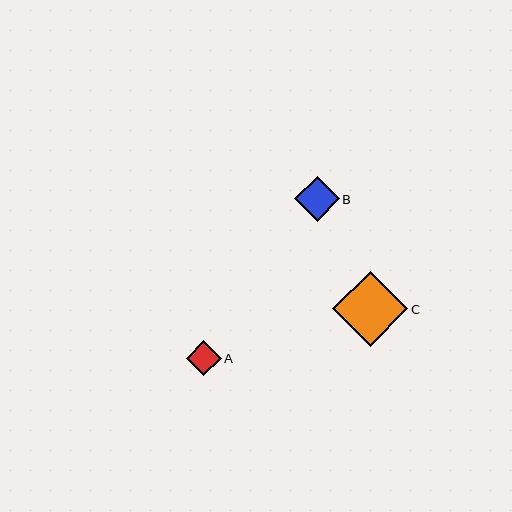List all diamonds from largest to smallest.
From largest to smallest: C, B, A.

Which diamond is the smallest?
Diamond A is the smallest with a size of approximately 34 pixels.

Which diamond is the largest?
Diamond C is the largest with a size of approximately 75 pixels.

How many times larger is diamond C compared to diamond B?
Diamond C is approximately 1.7 times the size of diamond B.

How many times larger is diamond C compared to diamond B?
Diamond C is approximately 1.7 times the size of diamond B.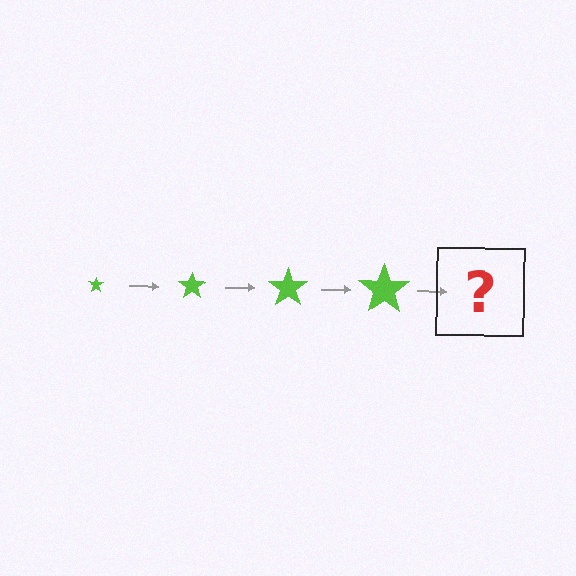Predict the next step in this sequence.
The next step is a lime star, larger than the previous one.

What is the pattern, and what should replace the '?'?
The pattern is that the star gets progressively larger each step. The '?' should be a lime star, larger than the previous one.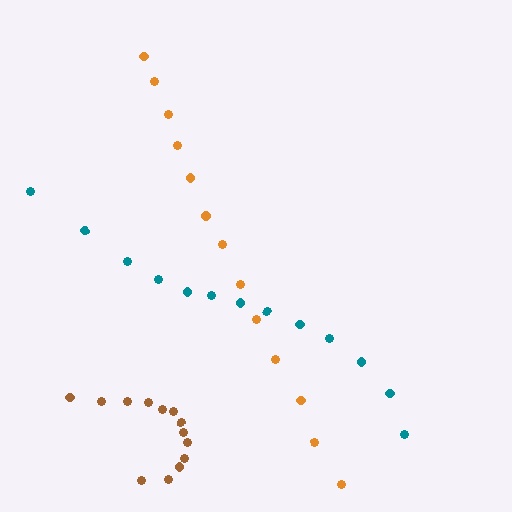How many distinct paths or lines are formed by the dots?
There are 3 distinct paths.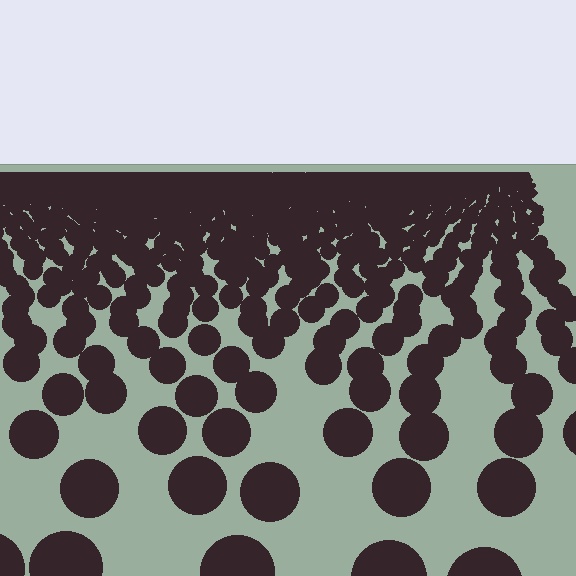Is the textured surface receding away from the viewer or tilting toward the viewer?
The surface is receding away from the viewer. Texture elements get smaller and denser toward the top.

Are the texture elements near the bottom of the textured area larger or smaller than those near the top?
Larger. Near the bottom, elements are closer to the viewer and appear at a bigger on-screen size.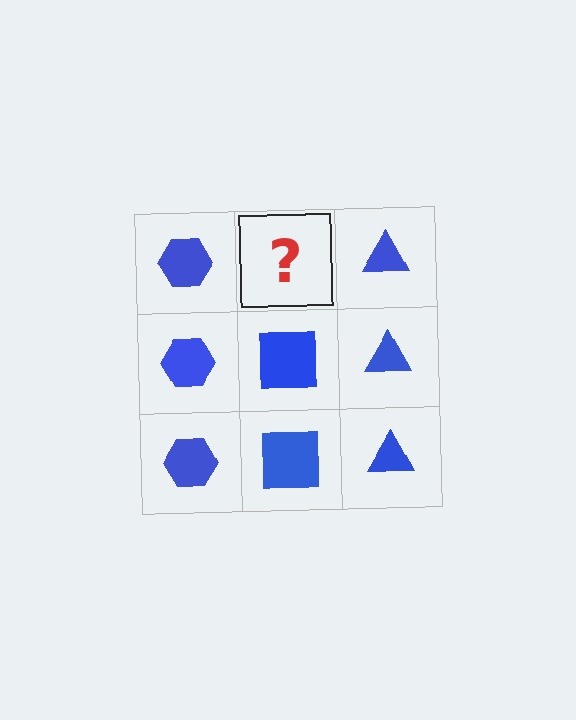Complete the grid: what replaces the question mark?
The question mark should be replaced with a blue square.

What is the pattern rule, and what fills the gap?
The rule is that each column has a consistent shape. The gap should be filled with a blue square.